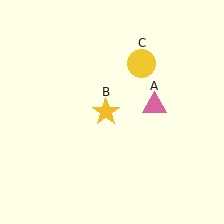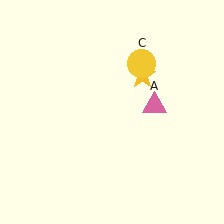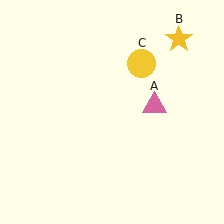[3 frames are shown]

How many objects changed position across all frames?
1 object changed position: yellow star (object B).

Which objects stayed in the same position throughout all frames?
Pink triangle (object A) and yellow circle (object C) remained stationary.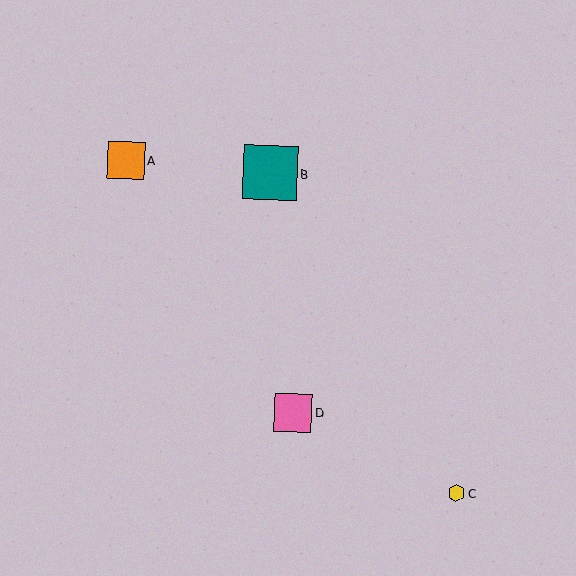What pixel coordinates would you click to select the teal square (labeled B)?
Click at (270, 173) to select the teal square B.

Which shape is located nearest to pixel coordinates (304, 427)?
The pink square (labeled D) at (293, 413) is nearest to that location.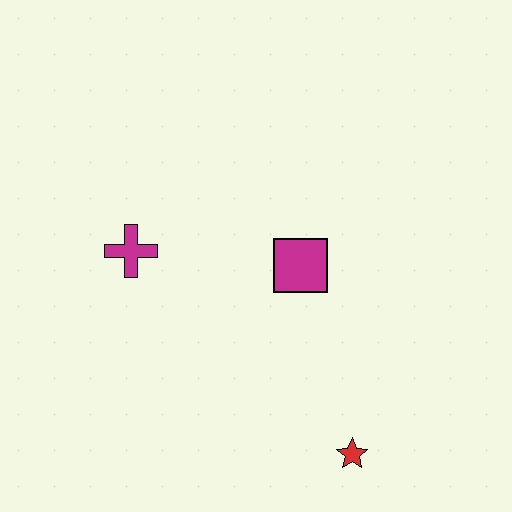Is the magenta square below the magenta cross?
Yes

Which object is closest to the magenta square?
The magenta cross is closest to the magenta square.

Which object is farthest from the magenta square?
The red star is farthest from the magenta square.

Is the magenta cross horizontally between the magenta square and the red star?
No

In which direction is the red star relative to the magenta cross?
The red star is to the right of the magenta cross.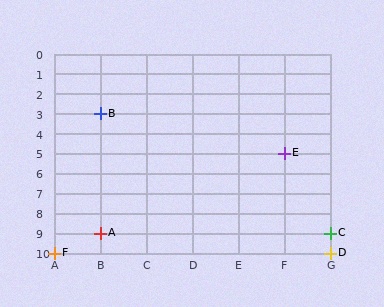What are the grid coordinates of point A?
Point A is at grid coordinates (B, 9).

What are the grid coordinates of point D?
Point D is at grid coordinates (G, 10).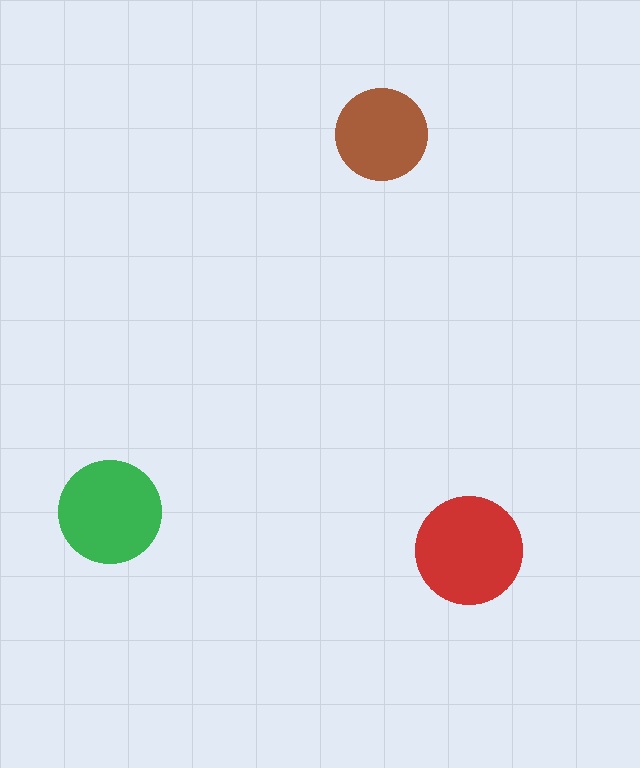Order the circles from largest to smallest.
the red one, the green one, the brown one.